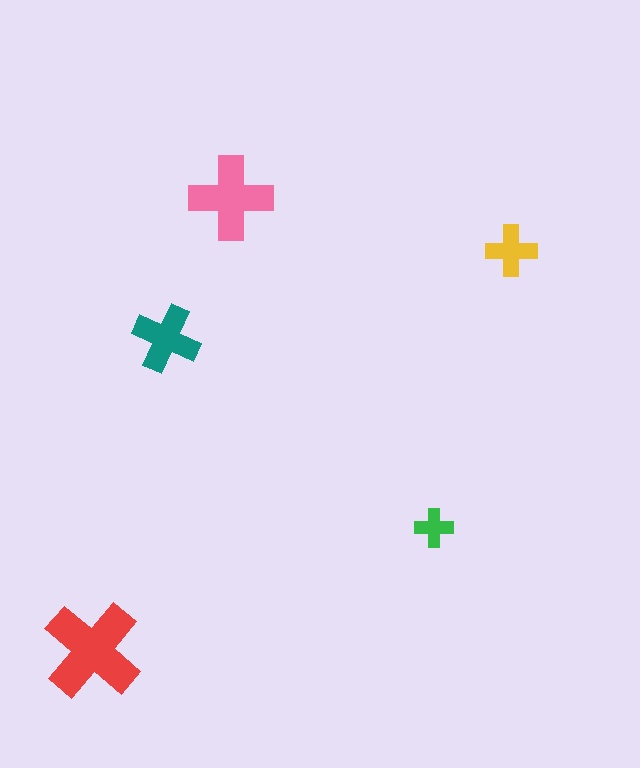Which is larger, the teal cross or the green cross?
The teal one.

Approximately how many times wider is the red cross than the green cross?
About 2.5 times wider.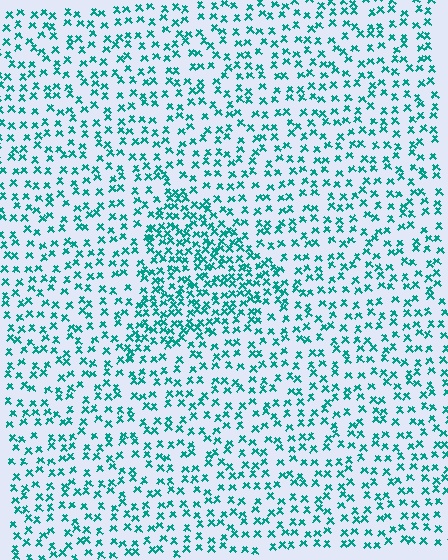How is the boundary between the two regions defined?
The boundary is defined by a change in element density (approximately 1.9x ratio). All elements are the same color, size, and shape.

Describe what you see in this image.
The image contains small teal elements arranged at two different densities. A triangle-shaped region is visible where the elements are more densely packed than the surrounding area.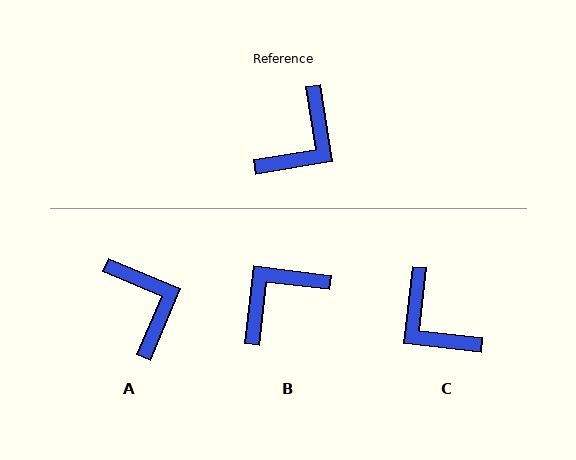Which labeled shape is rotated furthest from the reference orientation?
B, about 164 degrees away.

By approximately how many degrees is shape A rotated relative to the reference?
Approximately 58 degrees counter-clockwise.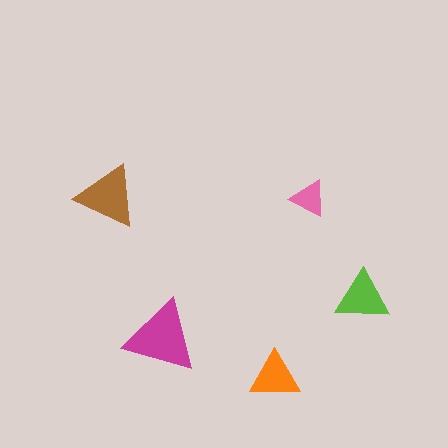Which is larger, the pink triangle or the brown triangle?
The brown one.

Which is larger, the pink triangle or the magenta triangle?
The magenta one.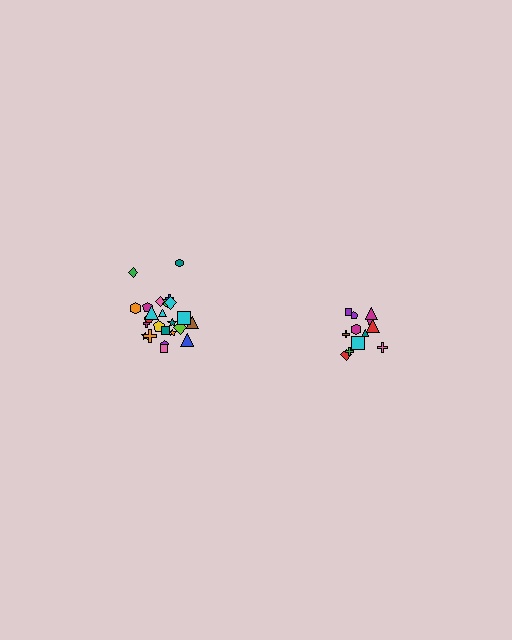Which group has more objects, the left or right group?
The left group.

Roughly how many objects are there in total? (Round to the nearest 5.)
Roughly 35 objects in total.